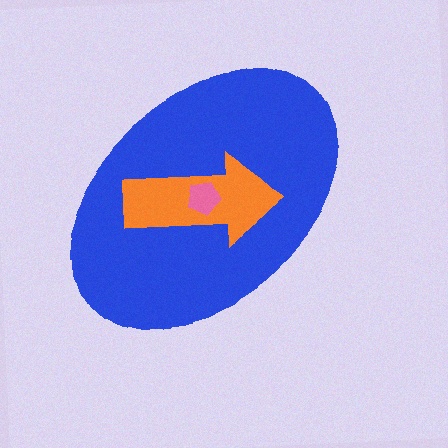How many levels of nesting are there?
3.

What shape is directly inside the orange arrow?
The pink pentagon.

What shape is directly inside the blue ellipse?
The orange arrow.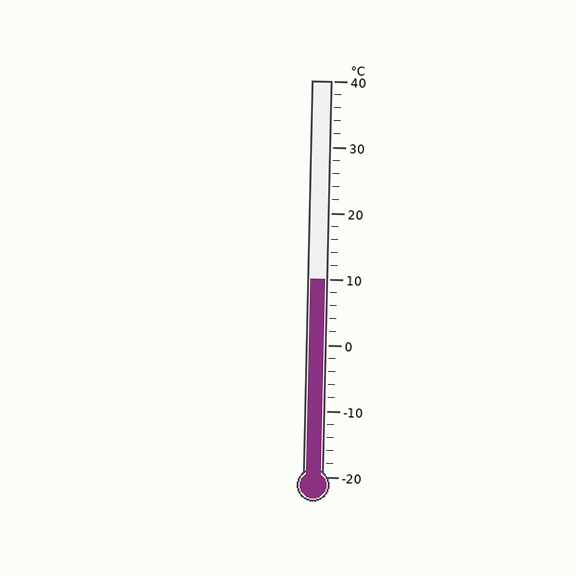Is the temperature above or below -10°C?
The temperature is above -10°C.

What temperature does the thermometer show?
The thermometer shows approximately 10°C.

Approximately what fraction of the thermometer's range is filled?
The thermometer is filled to approximately 50% of its range.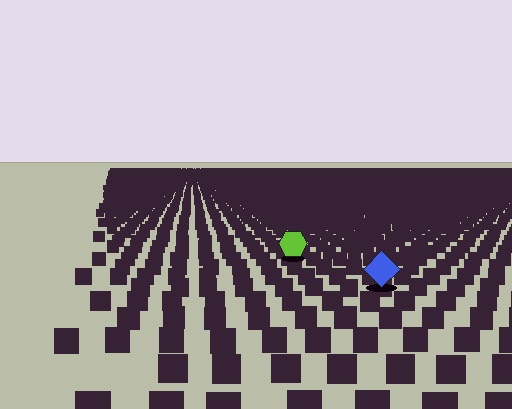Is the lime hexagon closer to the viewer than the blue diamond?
No. The blue diamond is closer — you can tell from the texture gradient: the ground texture is coarser near it.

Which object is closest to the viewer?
The blue diamond is closest. The texture marks near it are larger and more spread out.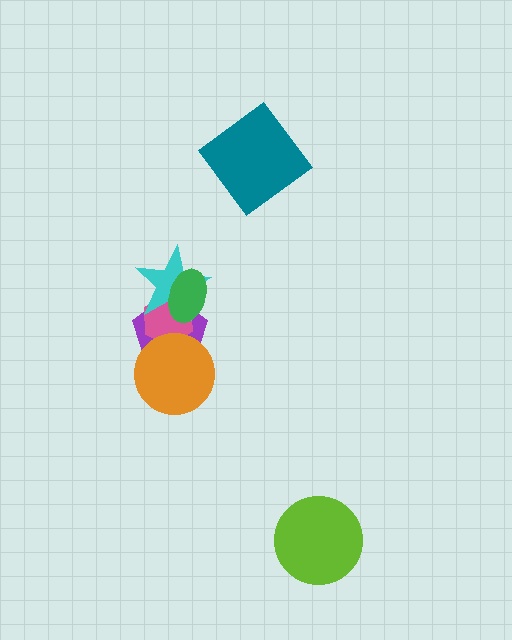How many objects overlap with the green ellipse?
3 objects overlap with the green ellipse.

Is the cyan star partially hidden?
Yes, it is partially covered by another shape.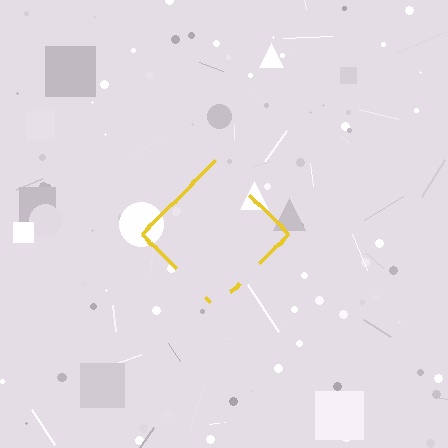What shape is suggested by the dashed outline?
The dashed outline suggests a diamond.